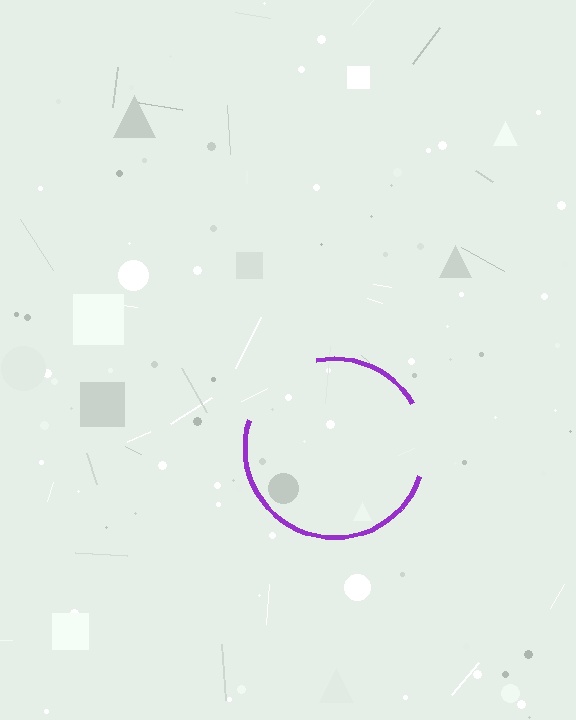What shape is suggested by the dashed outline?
The dashed outline suggests a circle.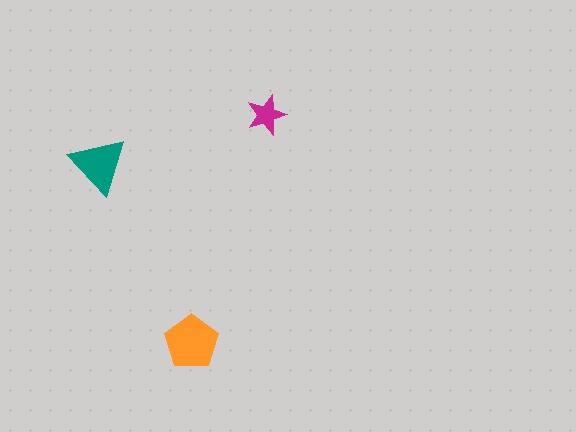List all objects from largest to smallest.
The orange pentagon, the teal triangle, the magenta star.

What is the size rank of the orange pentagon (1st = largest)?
1st.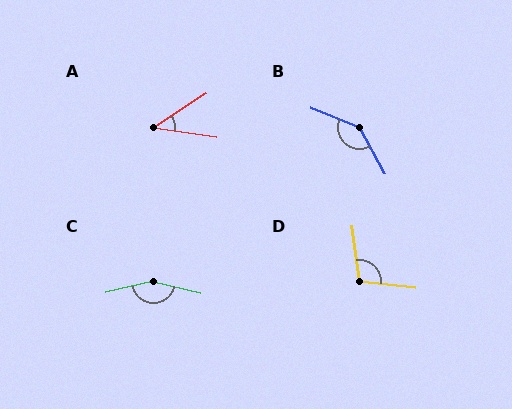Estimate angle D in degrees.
Approximately 103 degrees.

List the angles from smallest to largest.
A (42°), D (103°), B (141°), C (155°).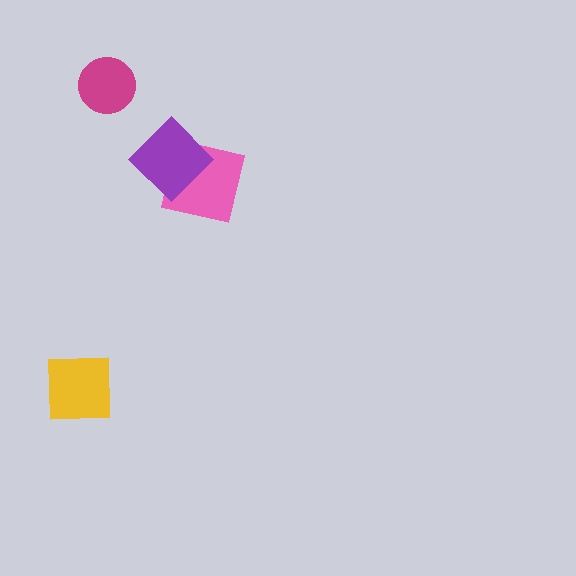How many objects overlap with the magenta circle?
0 objects overlap with the magenta circle.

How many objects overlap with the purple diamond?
1 object overlaps with the purple diamond.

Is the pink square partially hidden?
Yes, it is partially covered by another shape.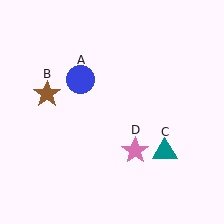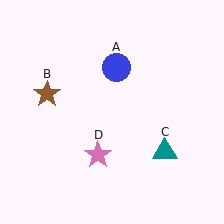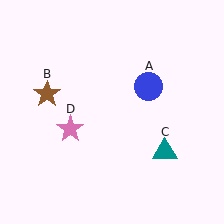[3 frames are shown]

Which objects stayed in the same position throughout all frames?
Brown star (object B) and teal triangle (object C) remained stationary.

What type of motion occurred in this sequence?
The blue circle (object A), pink star (object D) rotated clockwise around the center of the scene.